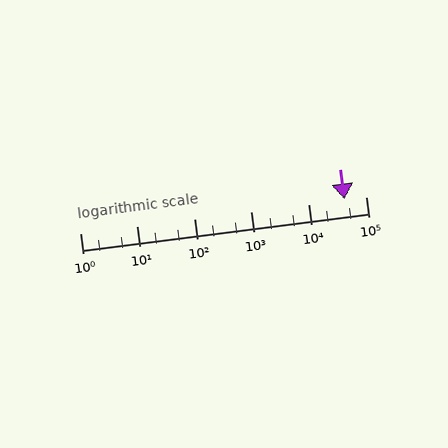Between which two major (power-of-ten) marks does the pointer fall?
The pointer is between 10000 and 100000.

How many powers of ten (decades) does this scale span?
The scale spans 5 decades, from 1 to 100000.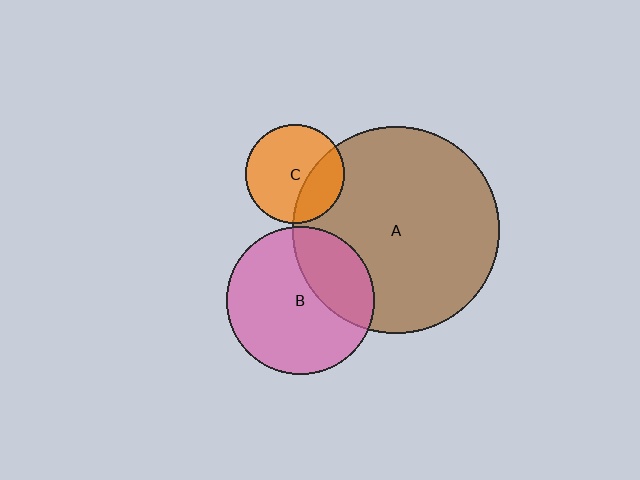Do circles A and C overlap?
Yes.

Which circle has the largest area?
Circle A (brown).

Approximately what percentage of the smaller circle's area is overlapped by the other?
Approximately 30%.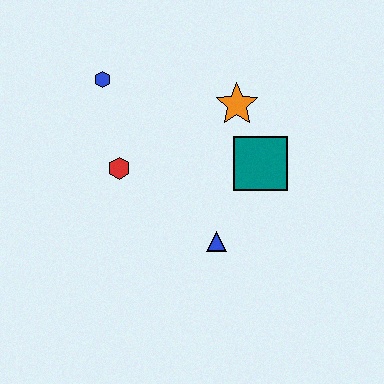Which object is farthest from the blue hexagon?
The blue triangle is farthest from the blue hexagon.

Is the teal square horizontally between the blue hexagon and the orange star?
No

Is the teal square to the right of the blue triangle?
Yes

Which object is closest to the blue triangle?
The teal square is closest to the blue triangle.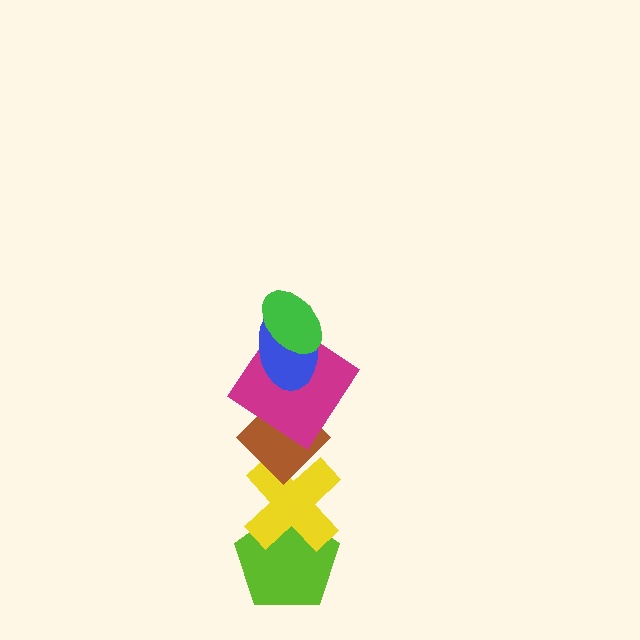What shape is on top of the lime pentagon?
The yellow cross is on top of the lime pentagon.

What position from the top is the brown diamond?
The brown diamond is 4th from the top.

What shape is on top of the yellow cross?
The brown diamond is on top of the yellow cross.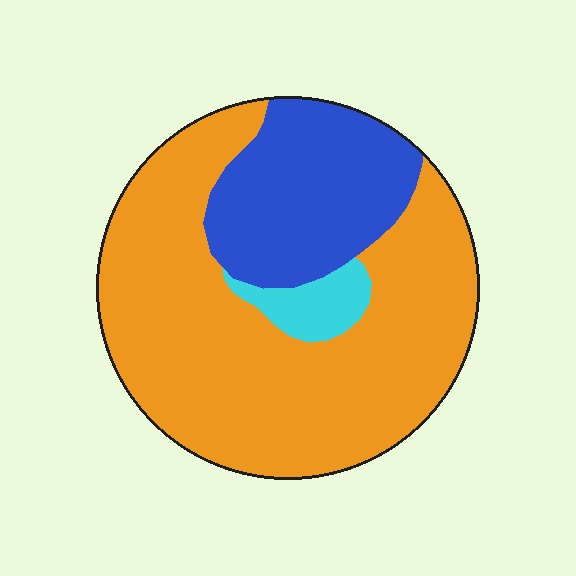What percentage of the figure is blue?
Blue takes up about one quarter (1/4) of the figure.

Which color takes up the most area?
Orange, at roughly 70%.